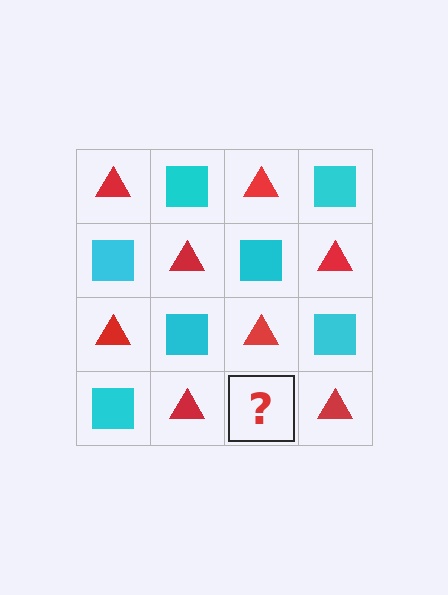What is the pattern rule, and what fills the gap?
The rule is that it alternates red triangle and cyan square in a checkerboard pattern. The gap should be filled with a cyan square.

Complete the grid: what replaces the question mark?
The question mark should be replaced with a cyan square.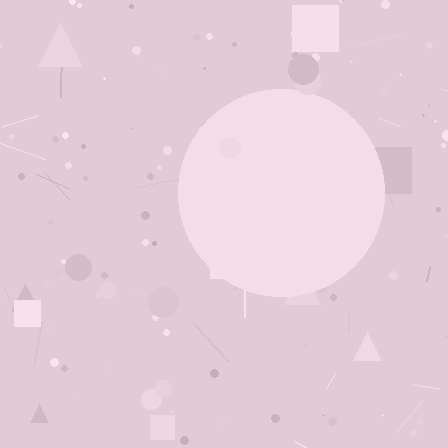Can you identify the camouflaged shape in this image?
The camouflaged shape is a circle.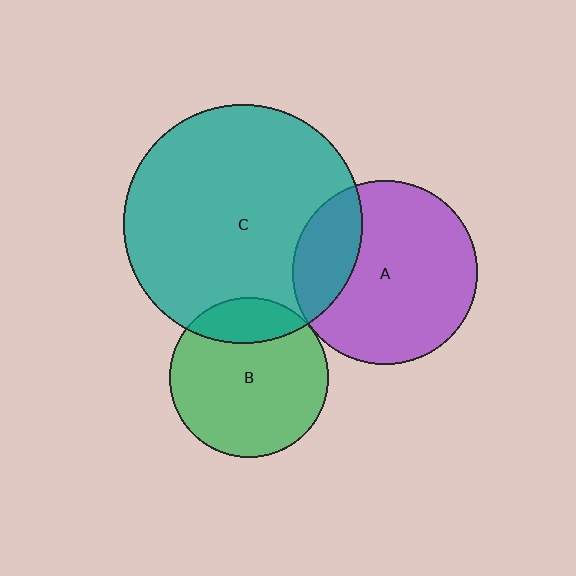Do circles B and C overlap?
Yes.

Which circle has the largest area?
Circle C (teal).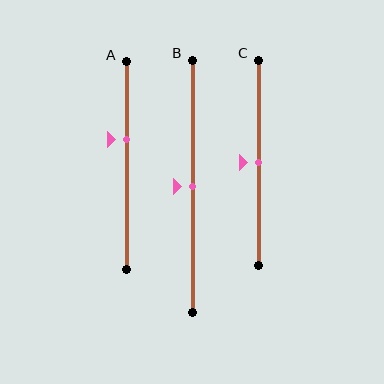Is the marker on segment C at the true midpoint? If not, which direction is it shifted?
Yes, the marker on segment C is at the true midpoint.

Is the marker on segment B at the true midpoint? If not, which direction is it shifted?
Yes, the marker on segment B is at the true midpoint.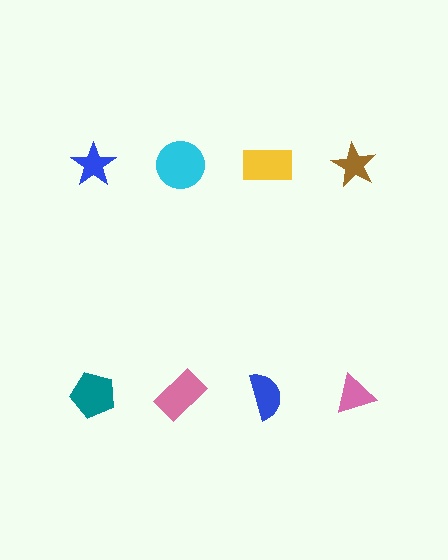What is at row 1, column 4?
A brown star.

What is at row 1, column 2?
A cyan circle.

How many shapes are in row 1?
4 shapes.